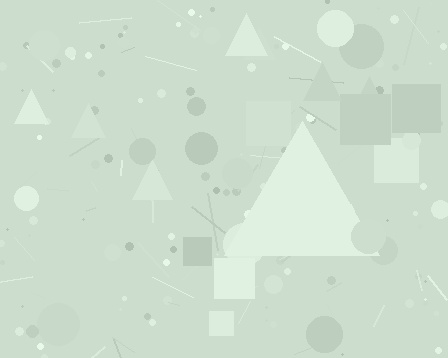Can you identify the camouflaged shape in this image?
The camouflaged shape is a triangle.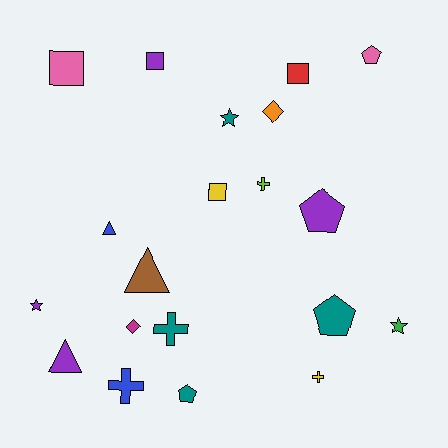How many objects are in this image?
There are 20 objects.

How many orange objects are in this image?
There is 1 orange object.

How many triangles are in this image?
There are 3 triangles.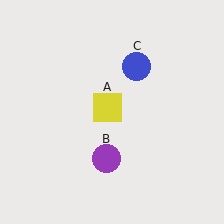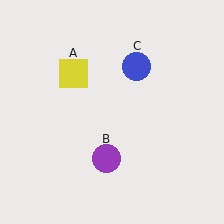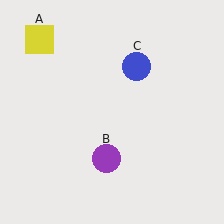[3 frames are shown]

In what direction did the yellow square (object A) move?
The yellow square (object A) moved up and to the left.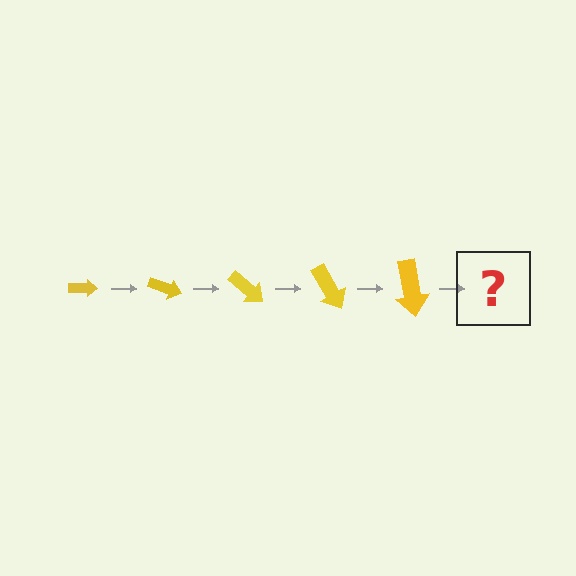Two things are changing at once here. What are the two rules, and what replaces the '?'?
The two rules are that the arrow grows larger each step and it rotates 20 degrees each step. The '?' should be an arrow, larger than the previous one and rotated 100 degrees from the start.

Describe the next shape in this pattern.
It should be an arrow, larger than the previous one and rotated 100 degrees from the start.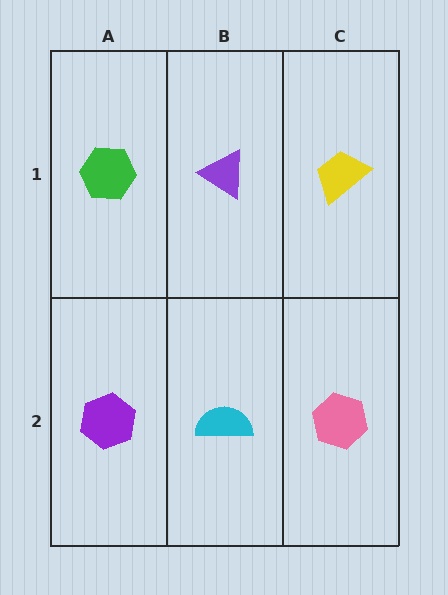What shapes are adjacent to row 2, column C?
A yellow trapezoid (row 1, column C), a cyan semicircle (row 2, column B).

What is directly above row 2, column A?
A green hexagon.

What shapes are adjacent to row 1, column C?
A pink hexagon (row 2, column C), a purple triangle (row 1, column B).